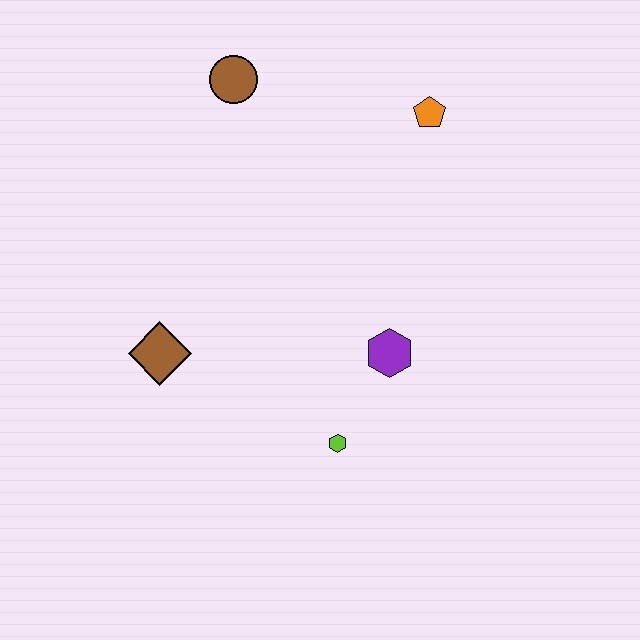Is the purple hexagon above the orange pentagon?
No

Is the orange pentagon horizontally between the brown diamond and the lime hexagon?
No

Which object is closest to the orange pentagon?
The brown circle is closest to the orange pentagon.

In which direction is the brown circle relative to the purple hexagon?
The brown circle is above the purple hexagon.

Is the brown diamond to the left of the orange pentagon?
Yes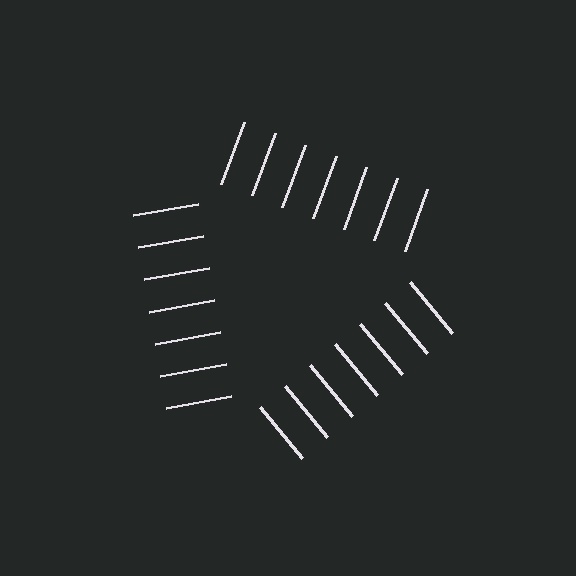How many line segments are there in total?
21 — 7 along each of the 3 edges.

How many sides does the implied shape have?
3 sides — the line-ends trace a triangle.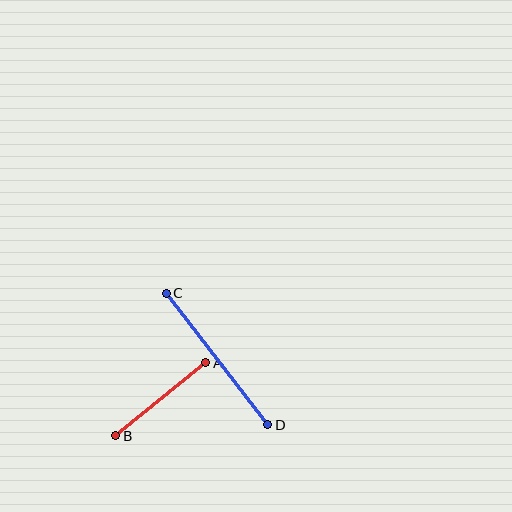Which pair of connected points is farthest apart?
Points C and D are farthest apart.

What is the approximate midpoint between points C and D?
The midpoint is at approximately (217, 359) pixels.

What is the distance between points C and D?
The distance is approximately 166 pixels.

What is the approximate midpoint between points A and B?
The midpoint is at approximately (161, 399) pixels.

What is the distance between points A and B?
The distance is approximately 116 pixels.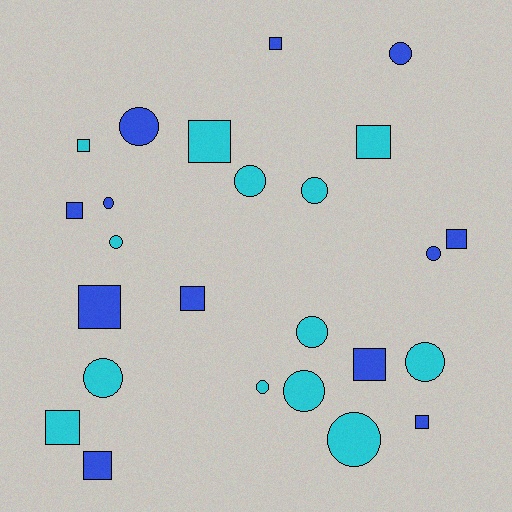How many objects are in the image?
There are 25 objects.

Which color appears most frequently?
Cyan, with 13 objects.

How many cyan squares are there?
There are 4 cyan squares.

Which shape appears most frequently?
Circle, with 13 objects.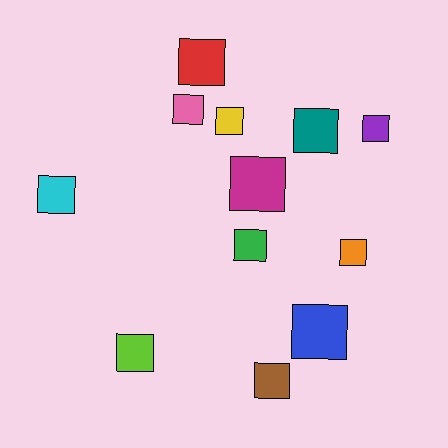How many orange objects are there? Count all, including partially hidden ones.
There is 1 orange object.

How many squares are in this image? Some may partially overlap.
There are 12 squares.